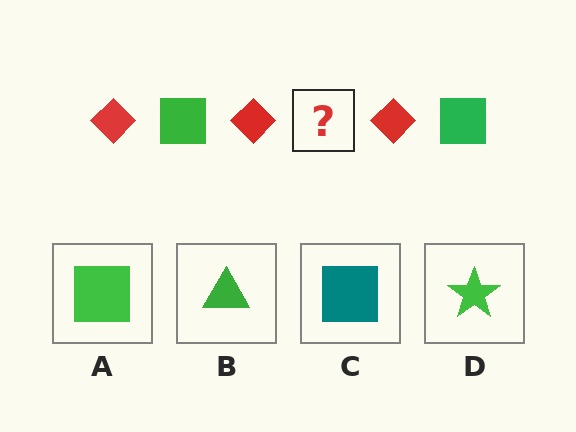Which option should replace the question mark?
Option A.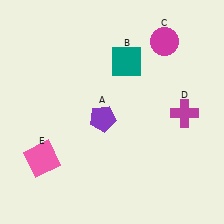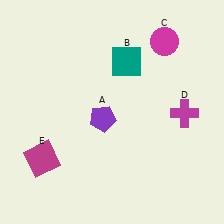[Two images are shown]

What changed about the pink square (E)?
In Image 1, E is pink. In Image 2, it changed to magenta.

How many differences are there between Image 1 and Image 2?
There is 1 difference between the two images.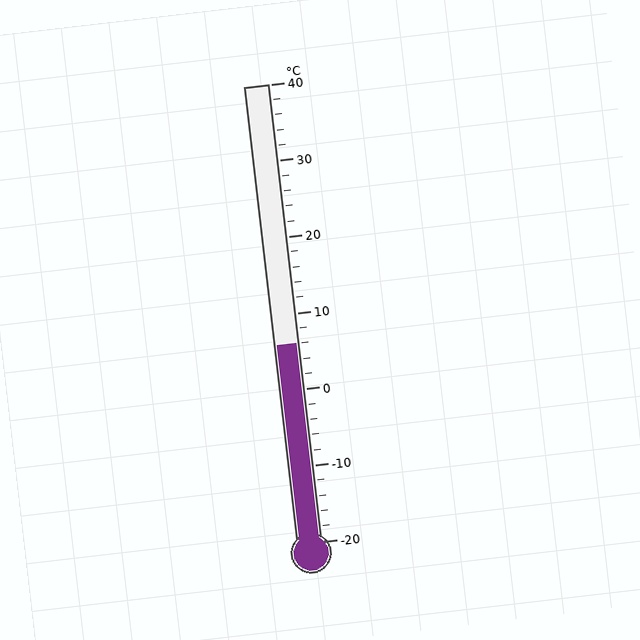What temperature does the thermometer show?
The thermometer shows approximately 6°C.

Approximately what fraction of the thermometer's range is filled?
The thermometer is filled to approximately 45% of its range.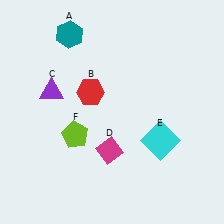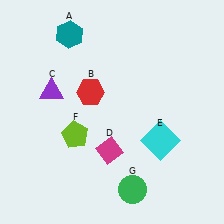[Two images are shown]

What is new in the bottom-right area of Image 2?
A green circle (G) was added in the bottom-right area of Image 2.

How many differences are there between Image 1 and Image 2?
There is 1 difference between the two images.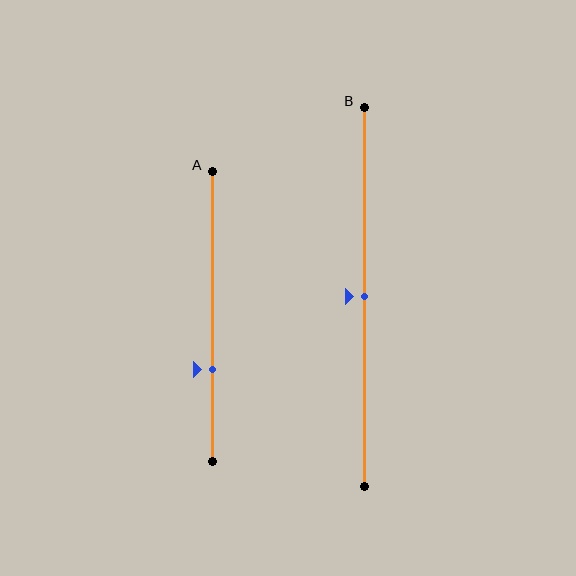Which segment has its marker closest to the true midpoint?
Segment B has its marker closest to the true midpoint.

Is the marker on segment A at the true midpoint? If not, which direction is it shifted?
No, the marker on segment A is shifted downward by about 18% of the segment length.